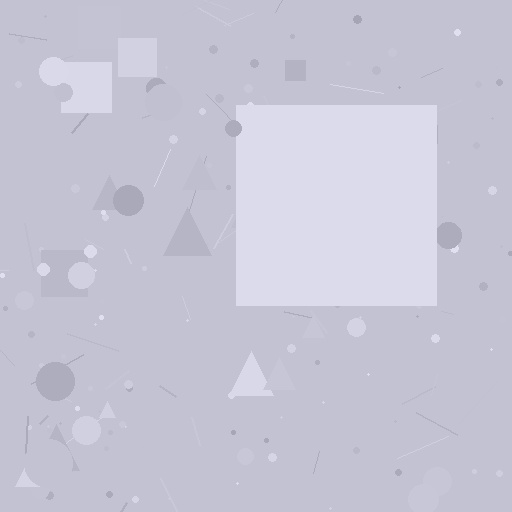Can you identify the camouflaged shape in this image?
The camouflaged shape is a square.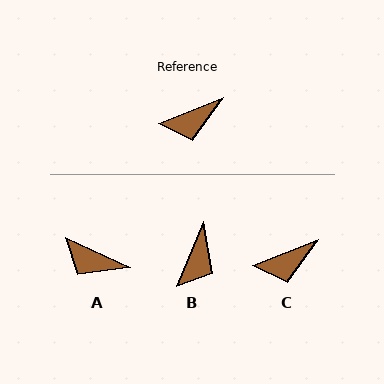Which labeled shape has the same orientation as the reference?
C.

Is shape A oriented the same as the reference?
No, it is off by about 46 degrees.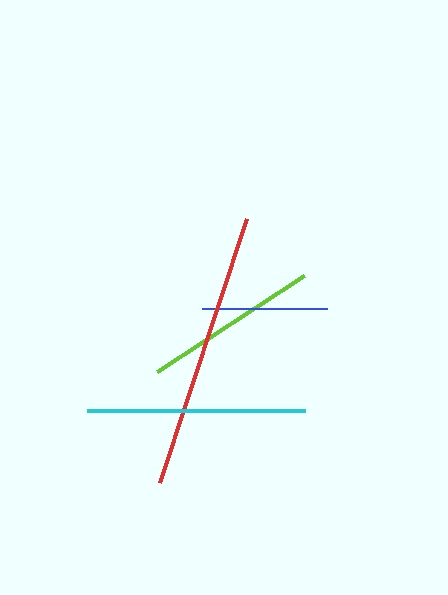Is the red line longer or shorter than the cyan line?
The red line is longer than the cyan line.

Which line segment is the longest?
The red line is the longest at approximately 278 pixels.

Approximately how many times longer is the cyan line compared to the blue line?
The cyan line is approximately 1.7 times the length of the blue line.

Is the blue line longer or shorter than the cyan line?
The cyan line is longer than the blue line.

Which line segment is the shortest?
The blue line is the shortest at approximately 125 pixels.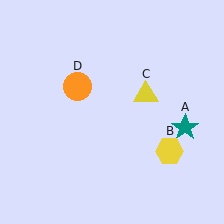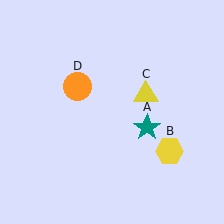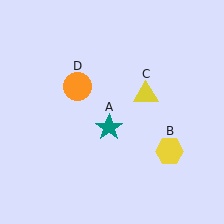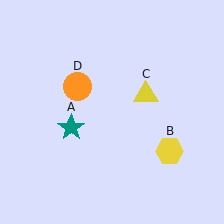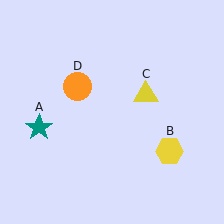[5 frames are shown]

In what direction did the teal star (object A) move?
The teal star (object A) moved left.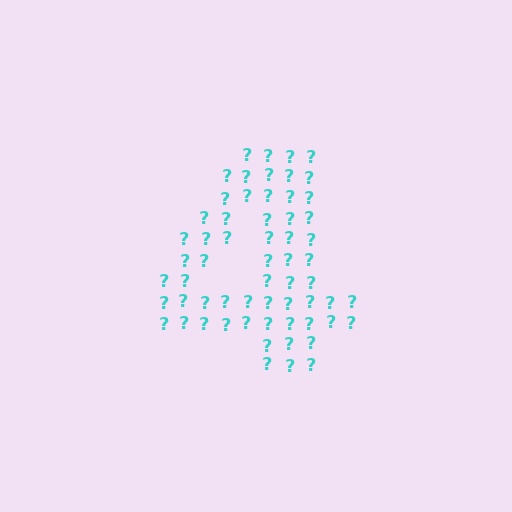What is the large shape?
The large shape is the digit 4.